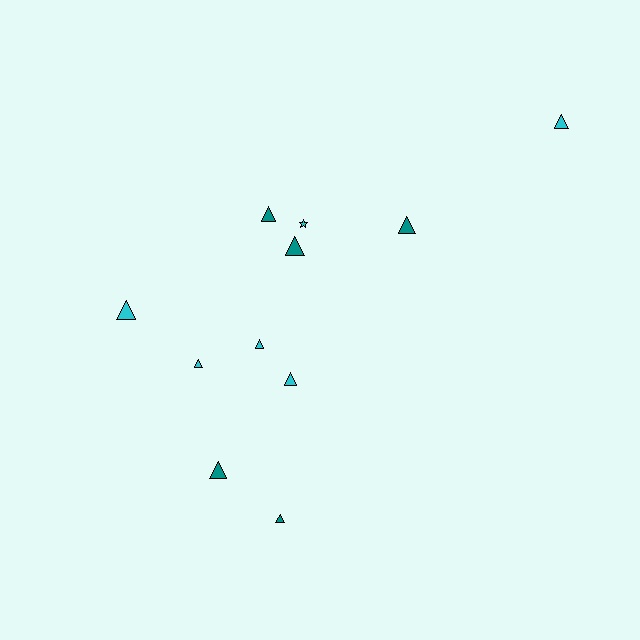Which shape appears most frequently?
Triangle, with 10 objects.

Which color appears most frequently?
Cyan, with 6 objects.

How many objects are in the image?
There are 11 objects.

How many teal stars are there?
There are no teal stars.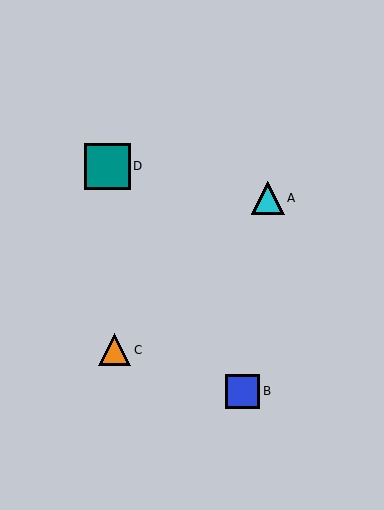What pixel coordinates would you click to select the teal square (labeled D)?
Click at (107, 166) to select the teal square D.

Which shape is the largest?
The teal square (labeled D) is the largest.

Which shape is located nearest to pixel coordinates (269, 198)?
The cyan triangle (labeled A) at (268, 198) is nearest to that location.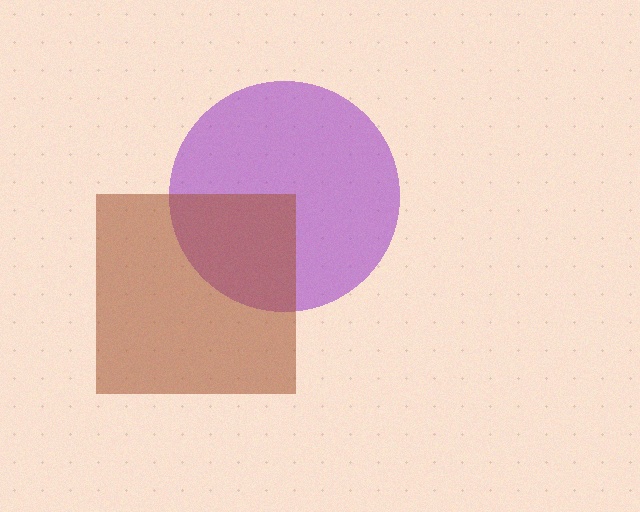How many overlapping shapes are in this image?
There are 2 overlapping shapes in the image.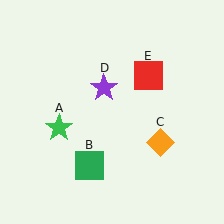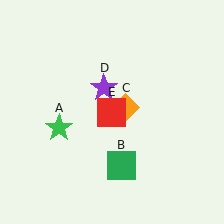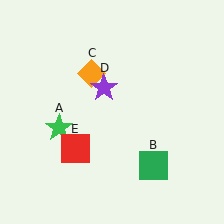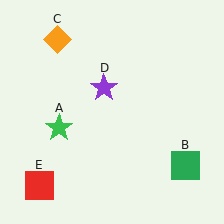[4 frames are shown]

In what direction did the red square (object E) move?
The red square (object E) moved down and to the left.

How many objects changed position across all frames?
3 objects changed position: green square (object B), orange diamond (object C), red square (object E).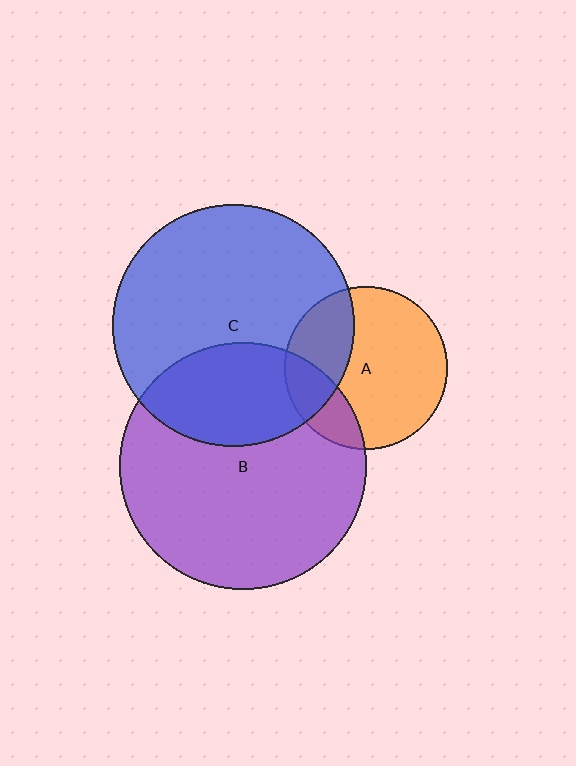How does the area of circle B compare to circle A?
Approximately 2.3 times.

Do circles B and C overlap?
Yes.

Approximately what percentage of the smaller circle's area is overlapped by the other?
Approximately 30%.